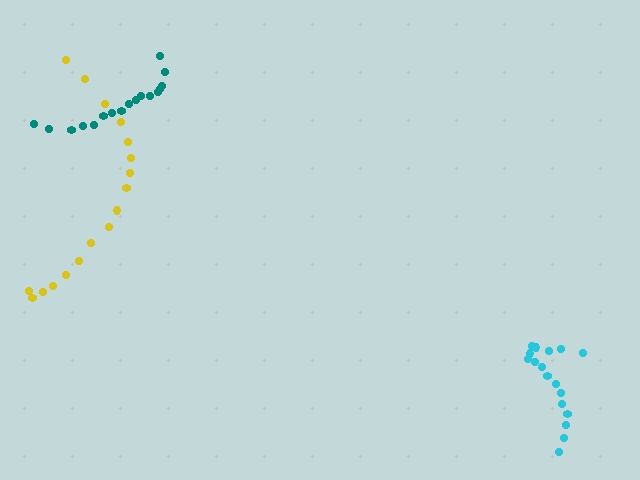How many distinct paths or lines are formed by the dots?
There are 3 distinct paths.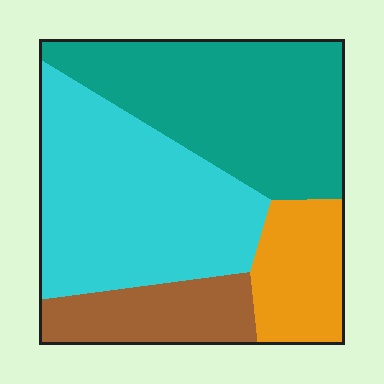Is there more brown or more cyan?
Cyan.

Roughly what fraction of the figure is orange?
Orange takes up less than a sixth of the figure.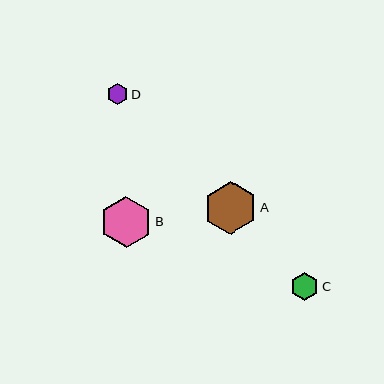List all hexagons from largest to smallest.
From largest to smallest: A, B, C, D.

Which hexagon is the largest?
Hexagon A is the largest with a size of approximately 53 pixels.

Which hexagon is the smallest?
Hexagon D is the smallest with a size of approximately 21 pixels.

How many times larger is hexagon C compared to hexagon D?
Hexagon C is approximately 1.4 times the size of hexagon D.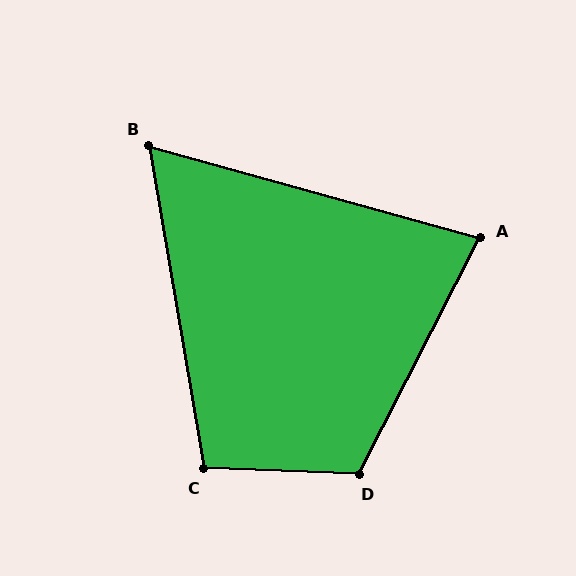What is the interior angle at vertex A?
Approximately 78 degrees (acute).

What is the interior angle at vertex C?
Approximately 102 degrees (obtuse).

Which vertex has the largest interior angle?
D, at approximately 115 degrees.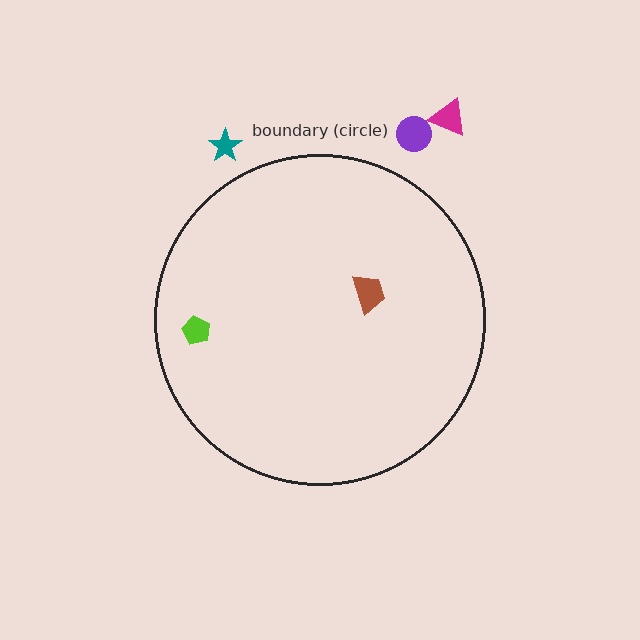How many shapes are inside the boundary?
2 inside, 3 outside.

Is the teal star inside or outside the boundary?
Outside.